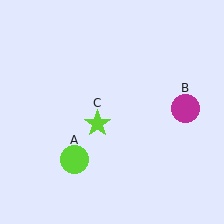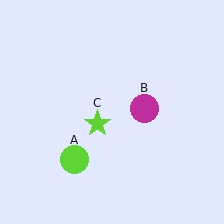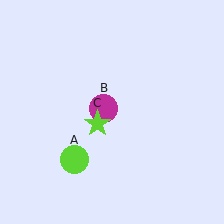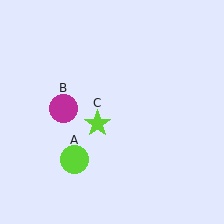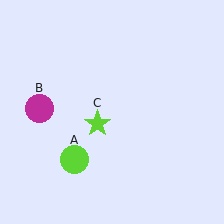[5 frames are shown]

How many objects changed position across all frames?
1 object changed position: magenta circle (object B).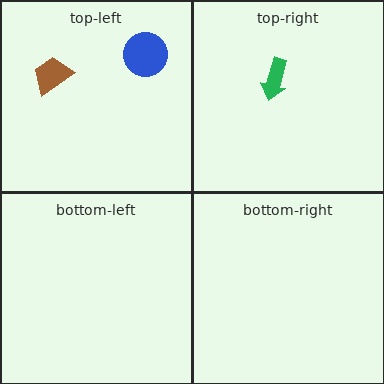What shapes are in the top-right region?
The green arrow.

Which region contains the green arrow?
The top-right region.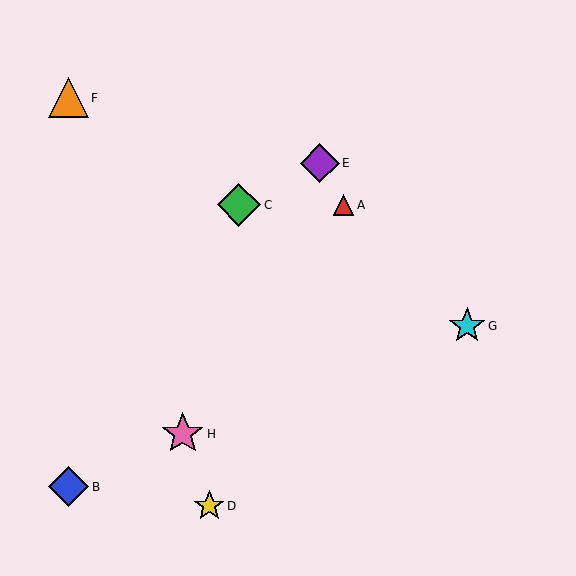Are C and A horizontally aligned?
Yes, both are at y≈205.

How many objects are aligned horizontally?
2 objects (A, C) are aligned horizontally.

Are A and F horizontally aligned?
No, A is at y≈205 and F is at y≈98.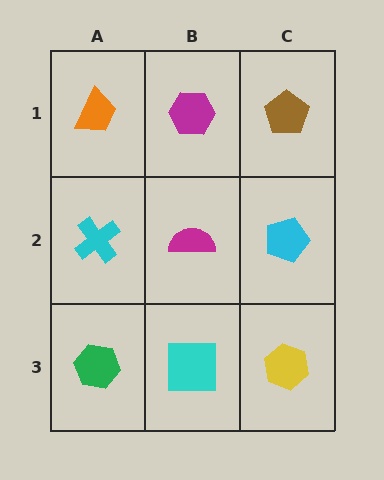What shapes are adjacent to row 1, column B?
A magenta semicircle (row 2, column B), an orange trapezoid (row 1, column A), a brown pentagon (row 1, column C).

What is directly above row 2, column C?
A brown pentagon.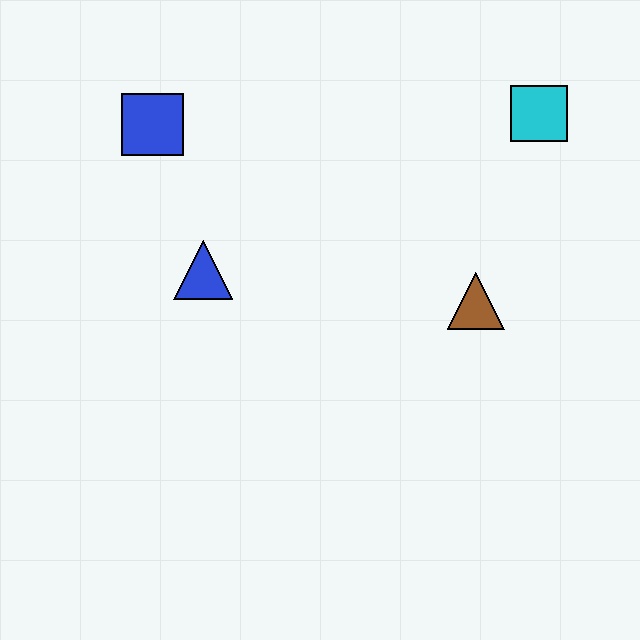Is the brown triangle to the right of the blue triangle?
Yes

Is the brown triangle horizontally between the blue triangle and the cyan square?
Yes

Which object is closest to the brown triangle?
The cyan square is closest to the brown triangle.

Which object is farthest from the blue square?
The cyan square is farthest from the blue square.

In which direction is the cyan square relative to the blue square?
The cyan square is to the right of the blue square.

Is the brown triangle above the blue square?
No